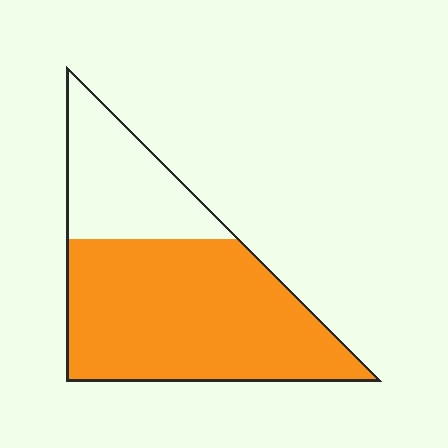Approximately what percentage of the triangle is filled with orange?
Approximately 70%.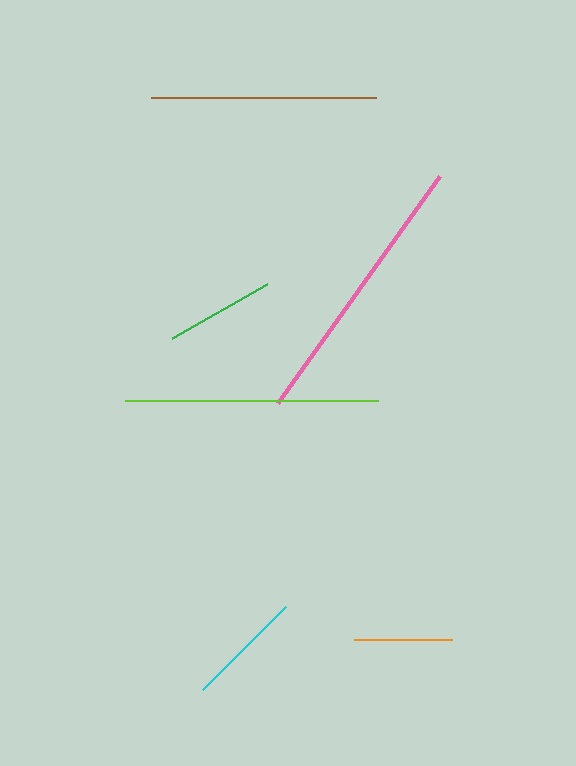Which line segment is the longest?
The pink line is the longest at approximately 279 pixels.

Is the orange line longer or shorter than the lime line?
The lime line is longer than the orange line.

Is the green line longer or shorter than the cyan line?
The cyan line is longer than the green line.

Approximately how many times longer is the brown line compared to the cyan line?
The brown line is approximately 1.9 times the length of the cyan line.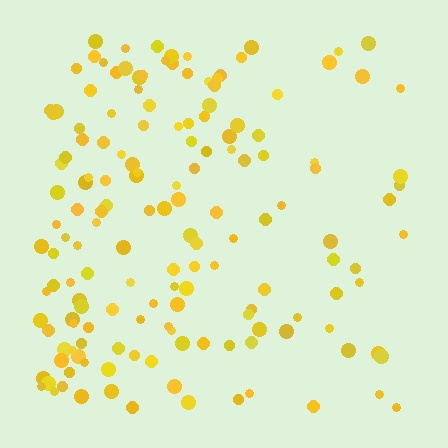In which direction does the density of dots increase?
From right to left, with the left side densest.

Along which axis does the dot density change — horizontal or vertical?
Horizontal.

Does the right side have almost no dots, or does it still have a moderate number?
Still a moderate number, just noticeably fewer than the left.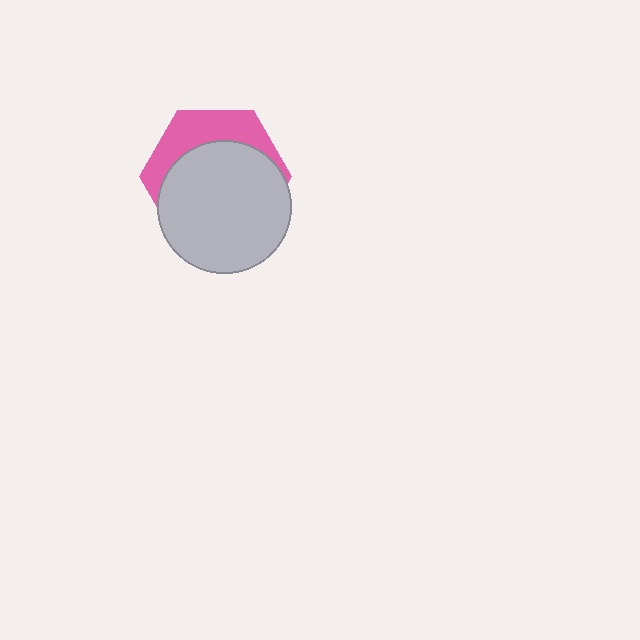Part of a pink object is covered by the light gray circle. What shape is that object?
It is a hexagon.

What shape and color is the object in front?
The object in front is a light gray circle.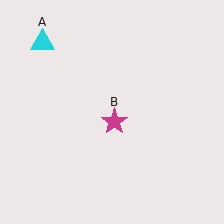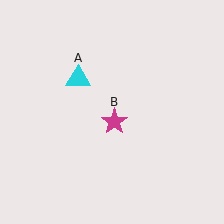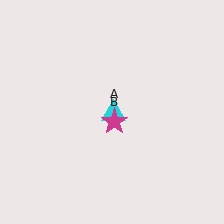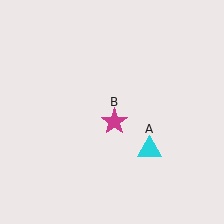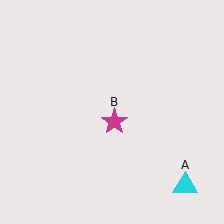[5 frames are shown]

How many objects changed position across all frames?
1 object changed position: cyan triangle (object A).